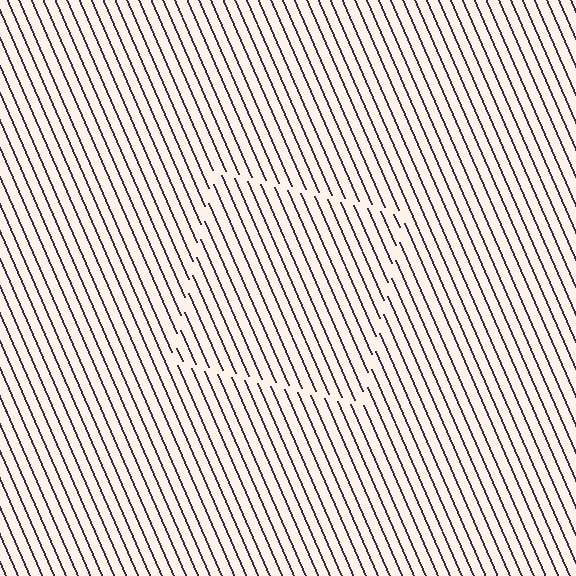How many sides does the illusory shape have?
4 sides — the line-ends trace a square.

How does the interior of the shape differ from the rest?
The interior of the shape contains the same grating, shifted by half a period — the contour is defined by the phase discontinuity where line-ends from the inner and outer gratings abut.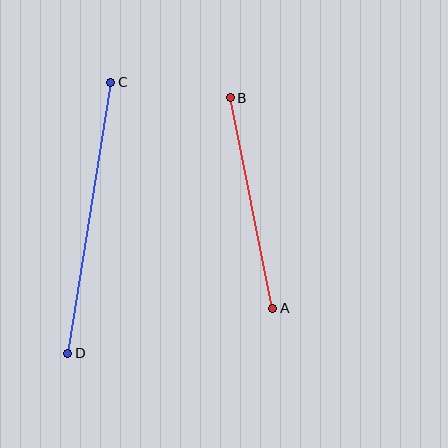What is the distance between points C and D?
The distance is approximately 274 pixels.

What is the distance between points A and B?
The distance is approximately 215 pixels.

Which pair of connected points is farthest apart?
Points C and D are farthest apart.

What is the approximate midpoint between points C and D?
The midpoint is at approximately (89, 218) pixels.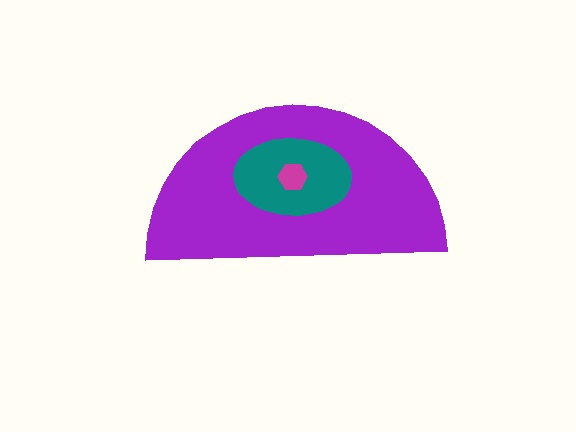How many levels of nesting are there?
3.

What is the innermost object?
The magenta hexagon.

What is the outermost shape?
The purple semicircle.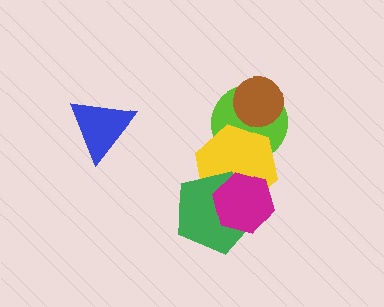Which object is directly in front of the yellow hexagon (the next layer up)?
The green pentagon is directly in front of the yellow hexagon.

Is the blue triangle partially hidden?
No, no other shape covers it.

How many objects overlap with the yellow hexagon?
3 objects overlap with the yellow hexagon.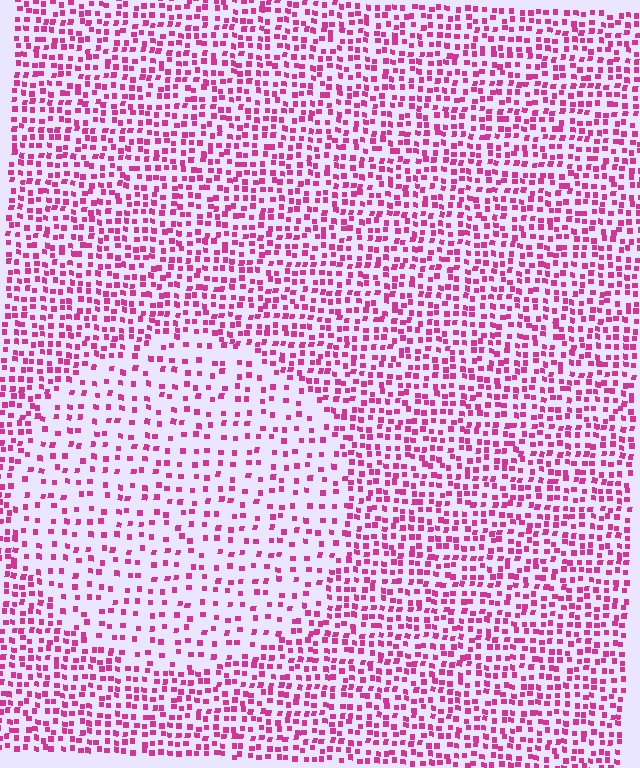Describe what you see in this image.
The image contains small magenta elements arranged at two different densities. A circle-shaped region is visible where the elements are less densely packed than the surrounding area.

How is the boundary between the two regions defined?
The boundary is defined by a change in element density (approximately 2.0x ratio). All elements are the same color, size, and shape.